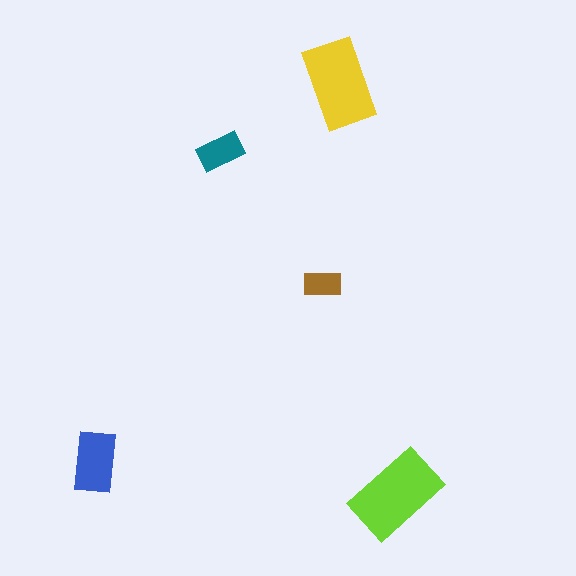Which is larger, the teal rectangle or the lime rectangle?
The lime one.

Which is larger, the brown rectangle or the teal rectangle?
The teal one.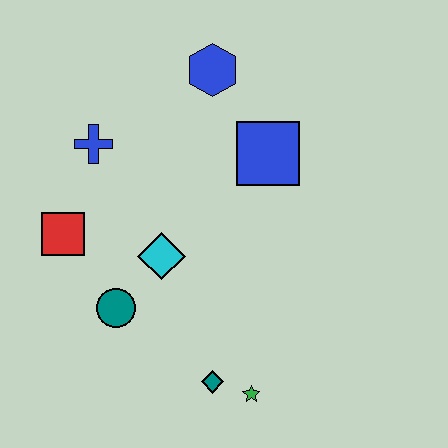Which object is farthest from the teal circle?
The blue hexagon is farthest from the teal circle.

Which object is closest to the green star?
The teal diamond is closest to the green star.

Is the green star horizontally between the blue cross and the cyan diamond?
No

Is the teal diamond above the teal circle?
No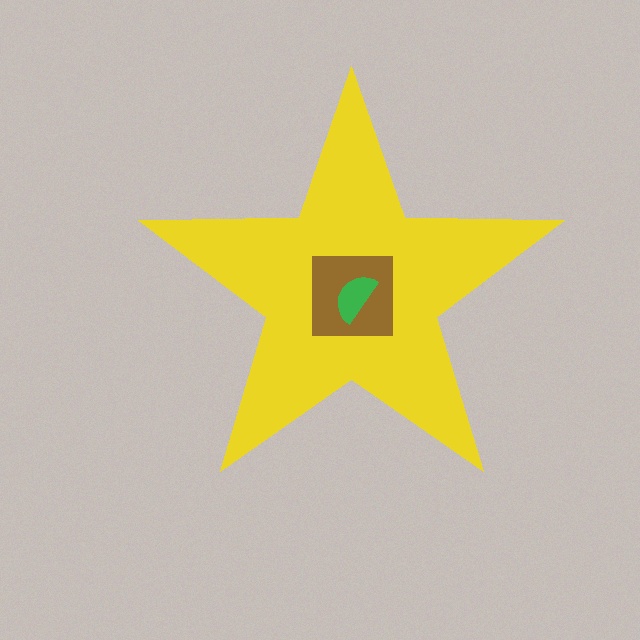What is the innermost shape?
The green semicircle.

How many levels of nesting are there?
3.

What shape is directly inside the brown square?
The green semicircle.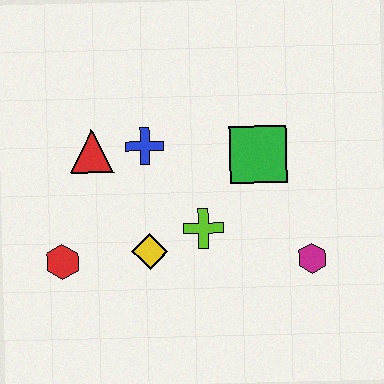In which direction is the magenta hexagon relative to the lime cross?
The magenta hexagon is to the right of the lime cross.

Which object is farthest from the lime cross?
The red hexagon is farthest from the lime cross.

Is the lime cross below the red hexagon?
No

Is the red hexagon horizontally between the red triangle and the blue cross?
No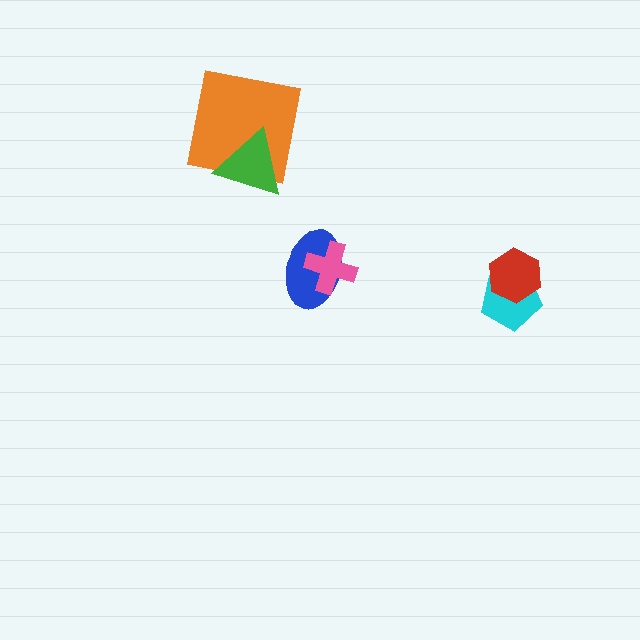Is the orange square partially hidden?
Yes, it is partially covered by another shape.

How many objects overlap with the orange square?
1 object overlaps with the orange square.